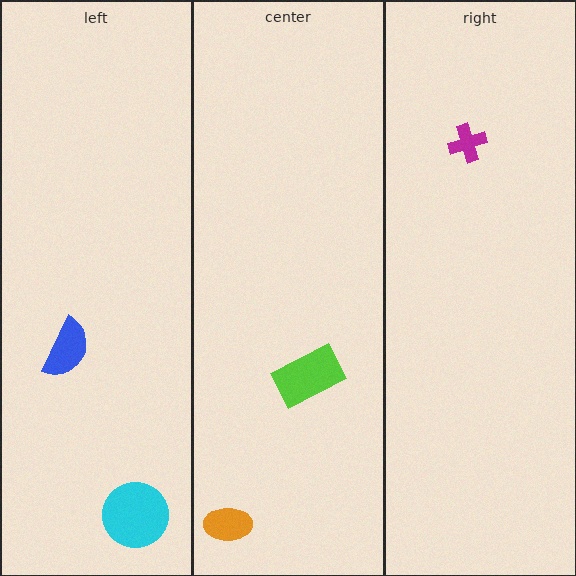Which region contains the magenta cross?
The right region.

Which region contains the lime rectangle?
The center region.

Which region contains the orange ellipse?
The center region.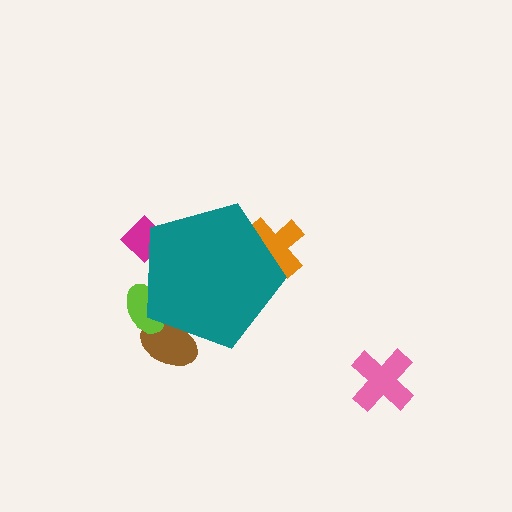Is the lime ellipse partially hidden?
Yes, the lime ellipse is partially hidden behind the teal pentagon.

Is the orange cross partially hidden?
Yes, the orange cross is partially hidden behind the teal pentagon.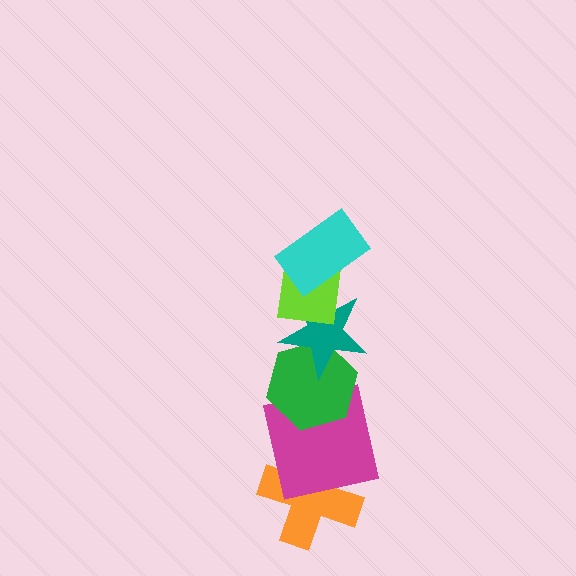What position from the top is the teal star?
The teal star is 3rd from the top.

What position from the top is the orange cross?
The orange cross is 6th from the top.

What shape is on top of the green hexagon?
The teal star is on top of the green hexagon.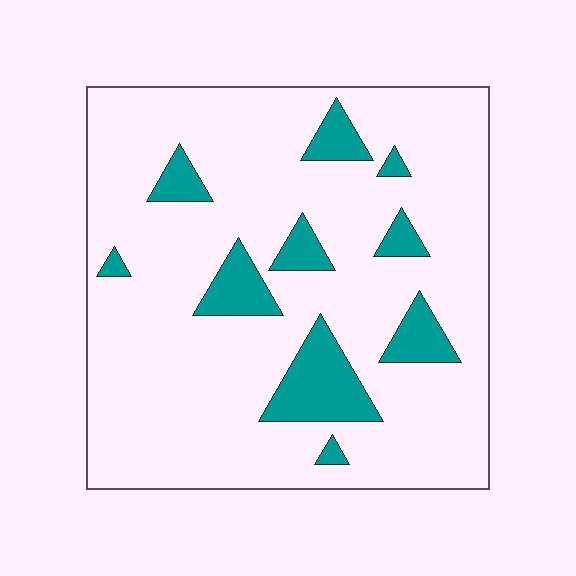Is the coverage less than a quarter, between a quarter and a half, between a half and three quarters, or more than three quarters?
Less than a quarter.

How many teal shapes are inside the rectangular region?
10.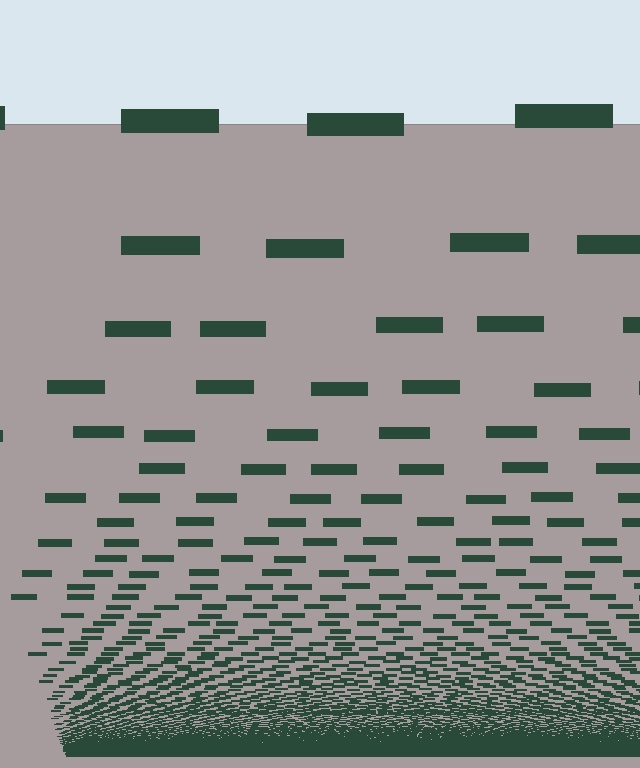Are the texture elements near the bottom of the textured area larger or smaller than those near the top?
Smaller. The gradient is inverted — elements near the bottom are smaller and denser.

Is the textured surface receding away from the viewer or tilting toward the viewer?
The surface appears to tilt toward the viewer. Texture elements get larger and sparser toward the top.